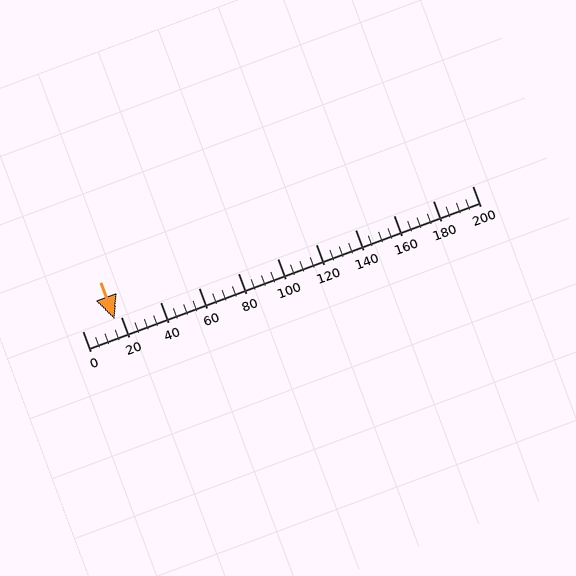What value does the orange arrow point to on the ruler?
The orange arrow points to approximately 16.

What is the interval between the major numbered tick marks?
The major tick marks are spaced 20 units apart.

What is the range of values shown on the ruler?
The ruler shows values from 0 to 200.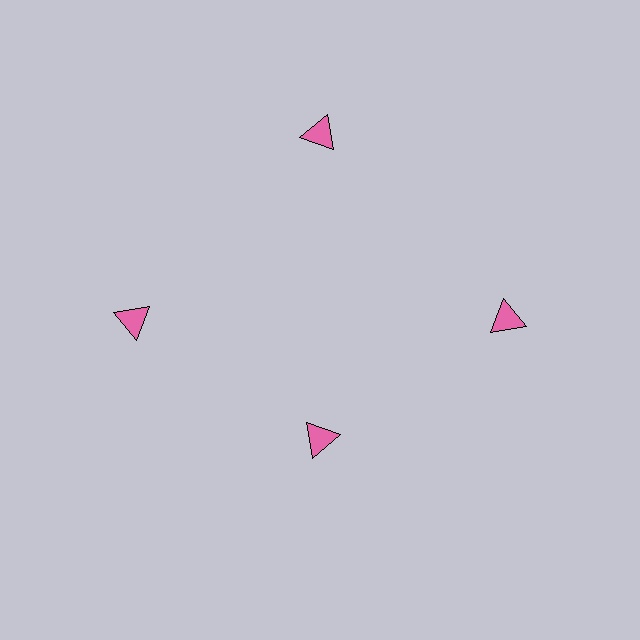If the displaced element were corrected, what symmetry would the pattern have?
It would have 4-fold rotational symmetry — the pattern would map onto itself every 90 degrees.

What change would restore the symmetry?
The symmetry would be restored by moving it outward, back onto the ring so that all 4 triangles sit at equal angles and equal distance from the center.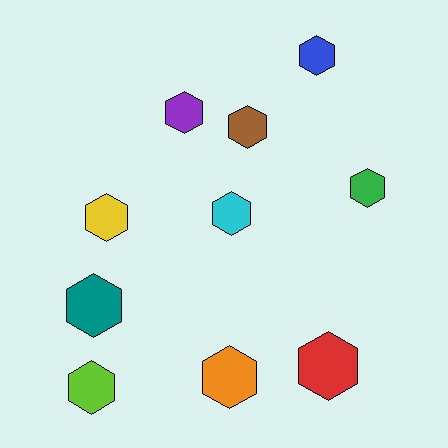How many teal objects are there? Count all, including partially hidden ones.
There is 1 teal object.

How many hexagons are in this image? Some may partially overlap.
There are 10 hexagons.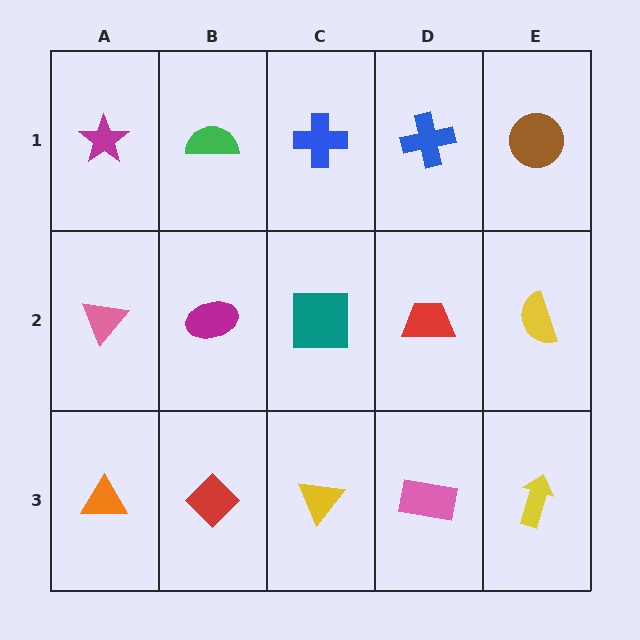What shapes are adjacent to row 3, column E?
A yellow semicircle (row 2, column E), a pink rectangle (row 3, column D).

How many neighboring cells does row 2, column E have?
3.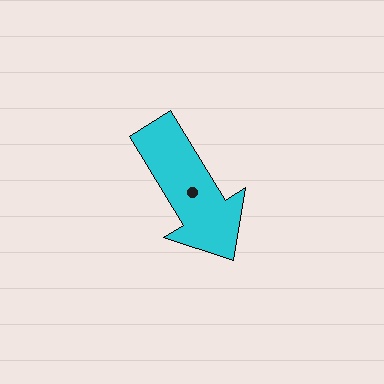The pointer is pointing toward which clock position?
Roughly 5 o'clock.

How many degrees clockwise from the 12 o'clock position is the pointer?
Approximately 149 degrees.